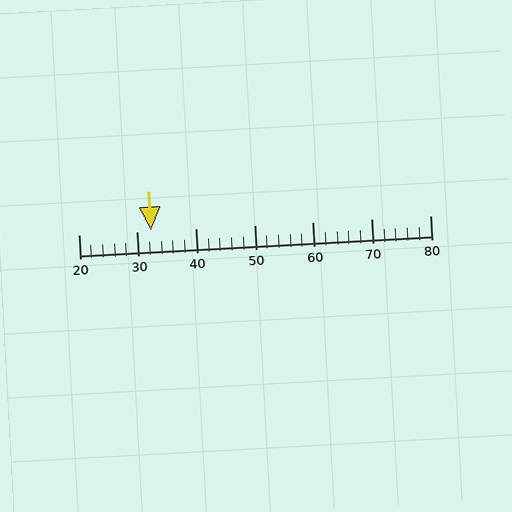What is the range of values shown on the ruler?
The ruler shows values from 20 to 80.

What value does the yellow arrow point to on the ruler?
The yellow arrow points to approximately 32.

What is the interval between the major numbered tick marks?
The major tick marks are spaced 10 units apart.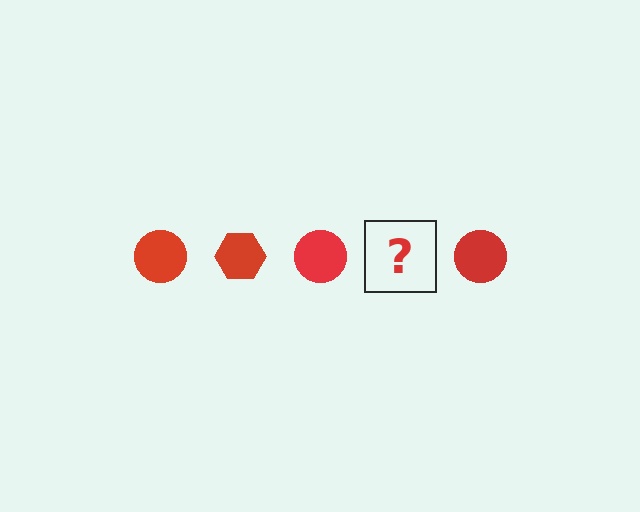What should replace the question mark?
The question mark should be replaced with a red hexagon.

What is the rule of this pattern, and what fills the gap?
The rule is that the pattern cycles through circle, hexagon shapes in red. The gap should be filled with a red hexagon.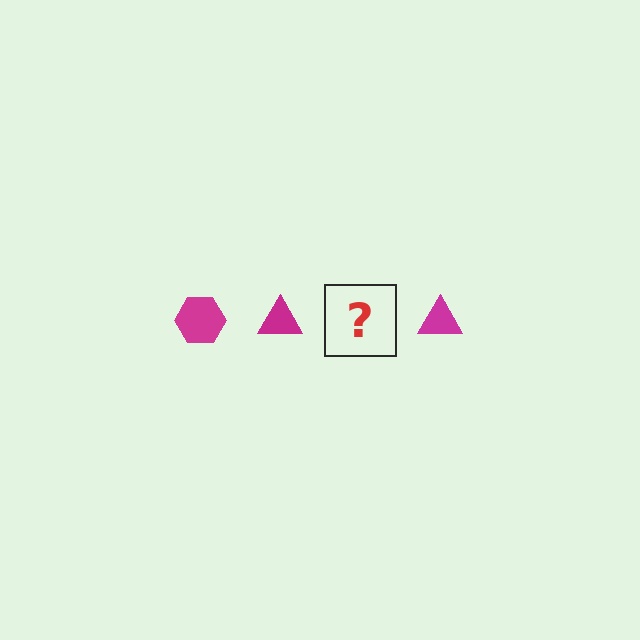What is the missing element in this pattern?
The missing element is a magenta hexagon.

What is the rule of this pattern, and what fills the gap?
The rule is that the pattern cycles through hexagon, triangle shapes in magenta. The gap should be filled with a magenta hexagon.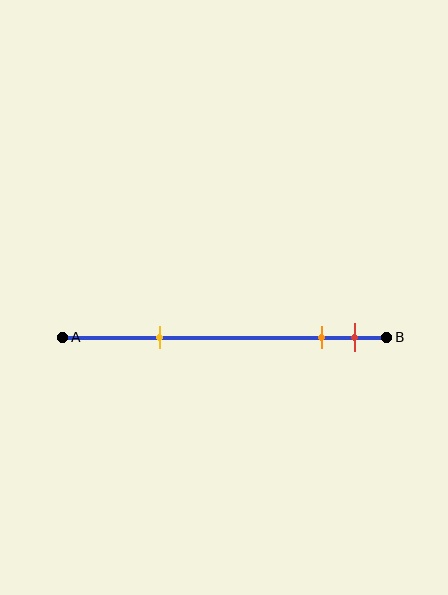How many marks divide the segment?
There are 3 marks dividing the segment.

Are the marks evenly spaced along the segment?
No, the marks are not evenly spaced.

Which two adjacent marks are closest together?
The orange and red marks are the closest adjacent pair.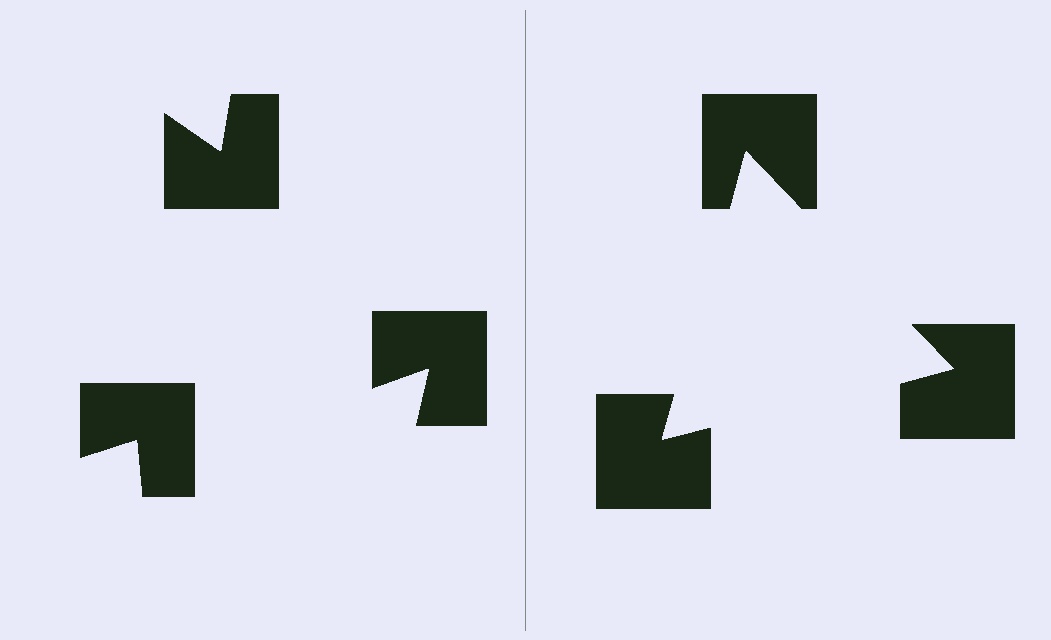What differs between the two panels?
The notched squares are positioned identically on both sides; only the wedge orientations differ. On the right they align to a triangle; on the left they are misaligned.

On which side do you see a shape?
An illusory triangle appears on the right side. On the left side the wedge cuts are rotated, so no coherent shape forms.